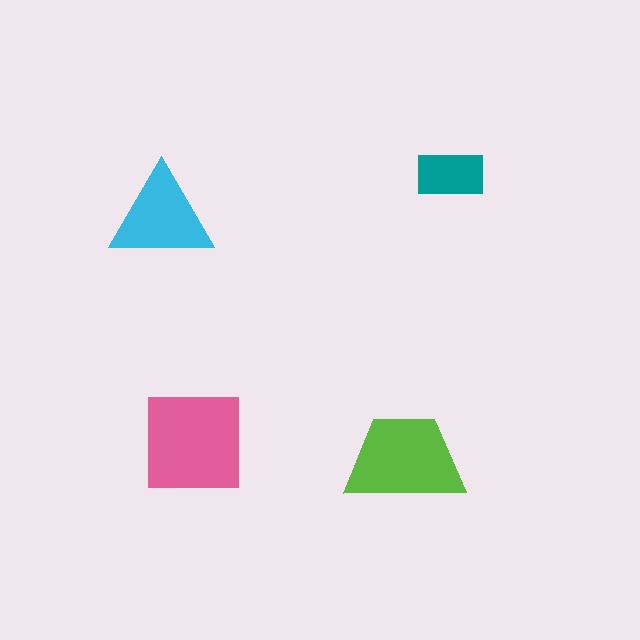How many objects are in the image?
There are 4 objects in the image.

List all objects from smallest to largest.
The teal rectangle, the cyan triangle, the lime trapezoid, the pink square.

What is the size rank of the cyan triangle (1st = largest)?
3rd.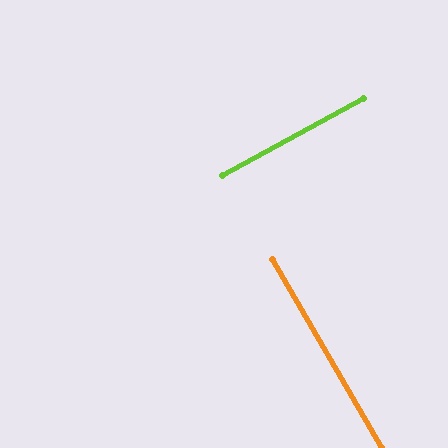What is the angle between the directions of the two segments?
Approximately 88 degrees.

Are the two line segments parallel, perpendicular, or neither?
Perpendicular — they meet at approximately 88°.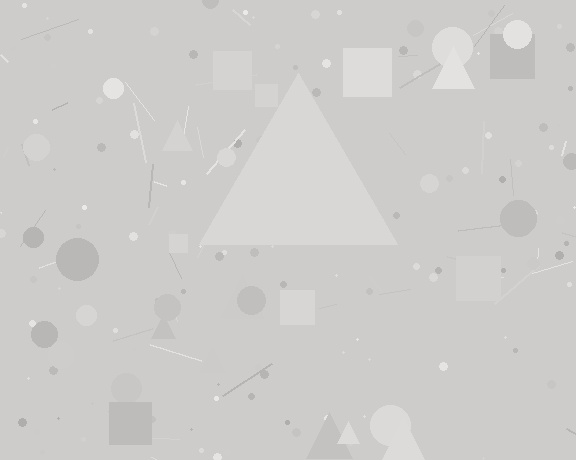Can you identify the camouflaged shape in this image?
The camouflaged shape is a triangle.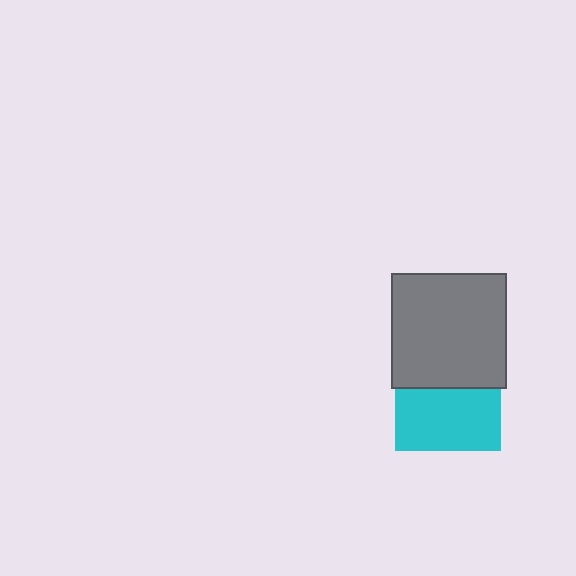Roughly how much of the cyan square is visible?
About half of it is visible (roughly 58%).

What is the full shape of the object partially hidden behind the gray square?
The partially hidden object is a cyan square.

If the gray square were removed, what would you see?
You would see the complete cyan square.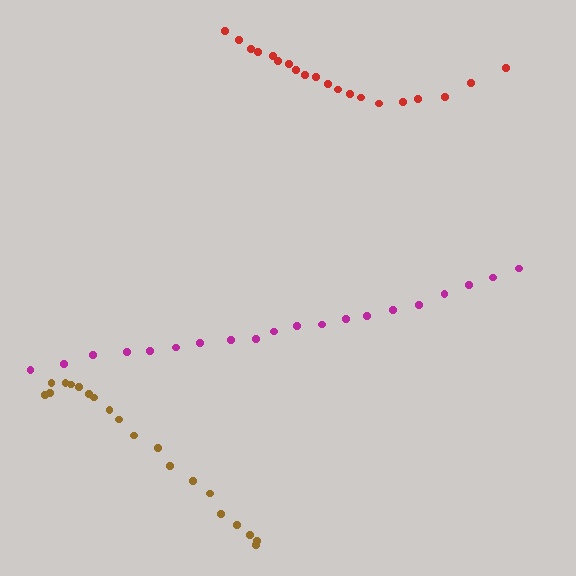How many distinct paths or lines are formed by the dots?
There are 3 distinct paths.